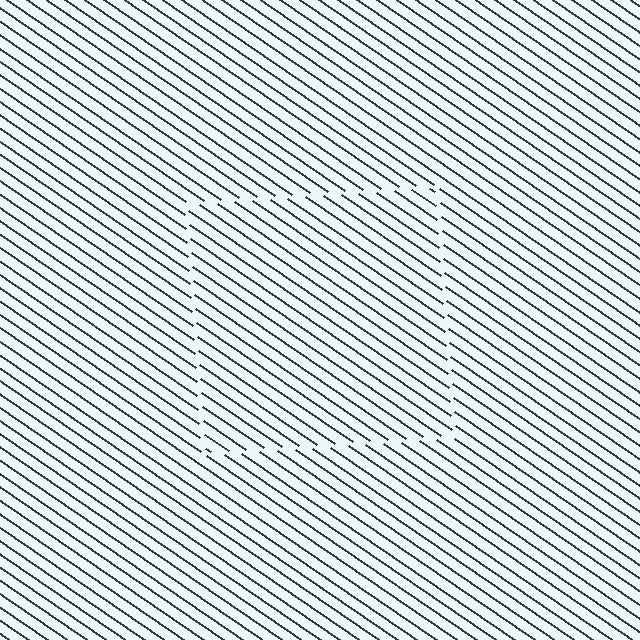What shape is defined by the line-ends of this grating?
An illusory square. The interior of the shape contains the same grating, shifted by half a period — the contour is defined by the phase discontinuity where line-ends from the inner and outer gratings abut.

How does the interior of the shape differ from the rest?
The interior of the shape contains the same grating, shifted by half a period — the contour is defined by the phase discontinuity where line-ends from the inner and outer gratings abut.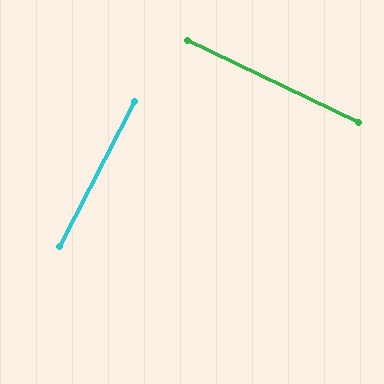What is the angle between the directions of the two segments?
Approximately 88 degrees.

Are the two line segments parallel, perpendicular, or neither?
Perpendicular — they meet at approximately 88°.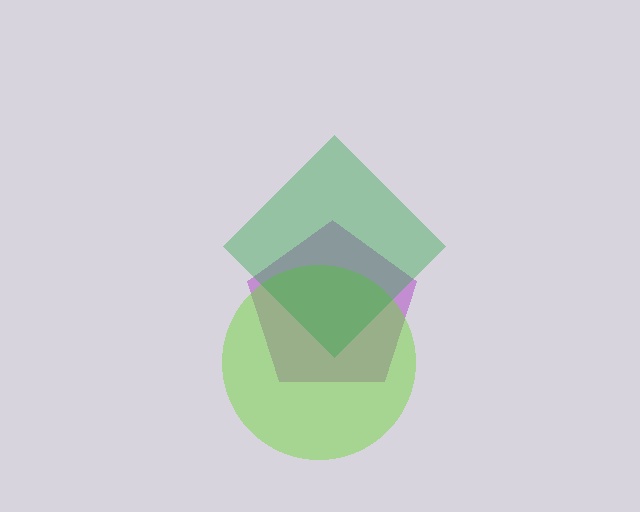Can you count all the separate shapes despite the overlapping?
Yes, there are 3 separate shapes.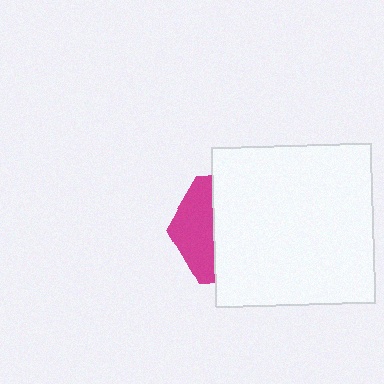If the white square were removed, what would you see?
You would see the complete magenta hexagon.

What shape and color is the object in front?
The object in front is a white square.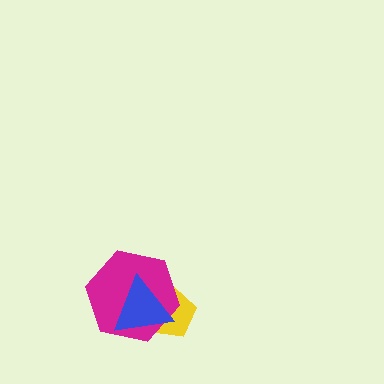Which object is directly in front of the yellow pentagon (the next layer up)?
The magenta hexagon is directly in front of the yellow pentagon.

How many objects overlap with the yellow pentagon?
2 objects overlap with the yellow pentagon.